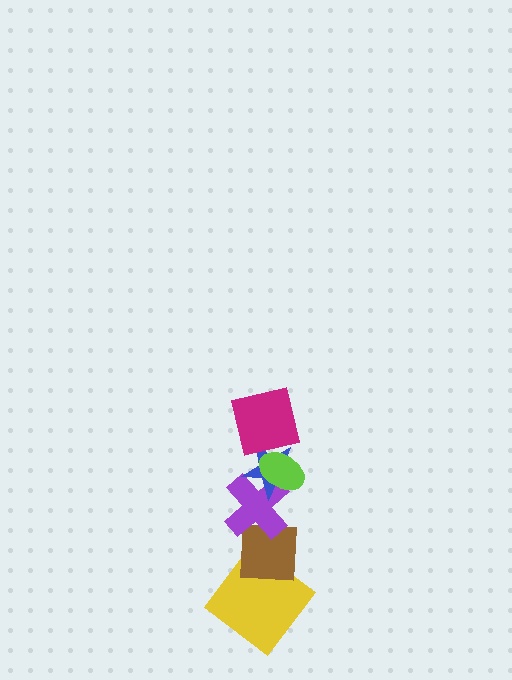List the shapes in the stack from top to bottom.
From top to bottom: the magenta square, the lime ellipse, the blue star, the purple cross, the brown square, the yellow diamond.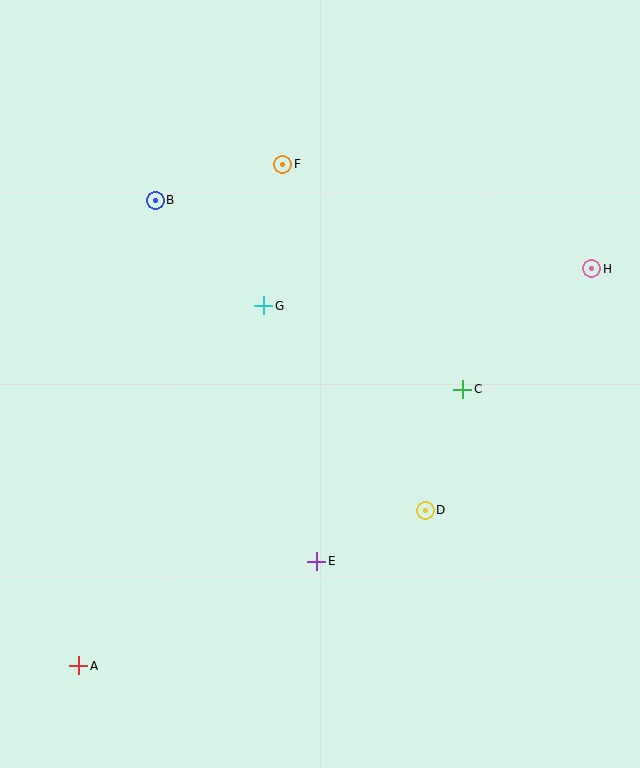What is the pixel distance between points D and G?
The distance between D and G is 261 pixels.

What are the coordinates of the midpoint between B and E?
The midpoint between B and E is at (236, 381).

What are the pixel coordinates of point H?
Point H is at (592, 269).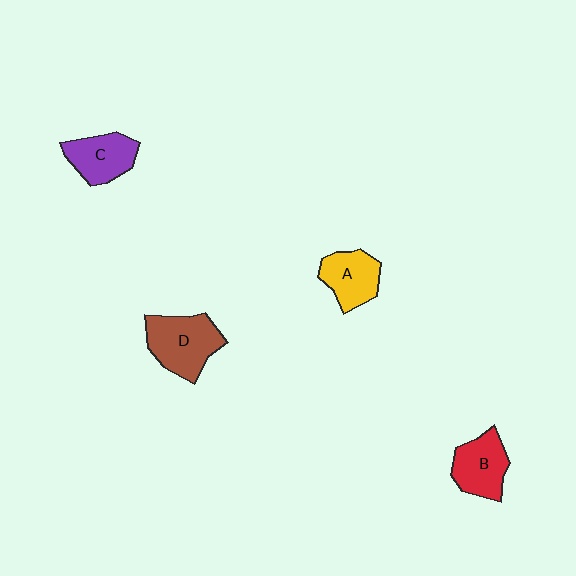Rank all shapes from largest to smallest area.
From largest to smallest: D (brown), B (red), C (purple), A (yellow).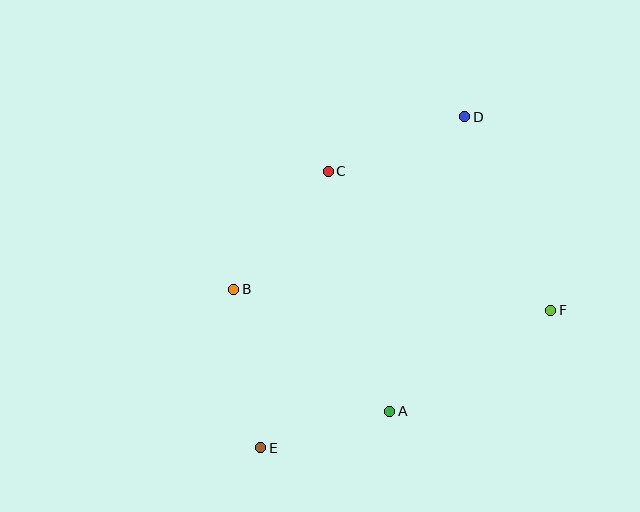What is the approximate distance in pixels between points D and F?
The distance between D and F is approximately 212 pixels.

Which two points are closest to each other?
Points A and E are closest to each other.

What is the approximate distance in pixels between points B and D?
The distance between B and D is approximately 288 pixels.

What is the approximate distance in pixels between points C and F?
The distance between C and F is approximately 262 pixels.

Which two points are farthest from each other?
Points D and E are farthest from each other.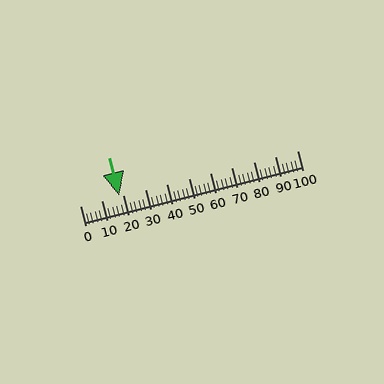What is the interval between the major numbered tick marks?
The major tick marks are spaced 10 units apart.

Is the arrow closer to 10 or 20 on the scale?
The arrow is closer to 20.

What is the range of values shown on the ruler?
The ruler shows values from 0 to 100.